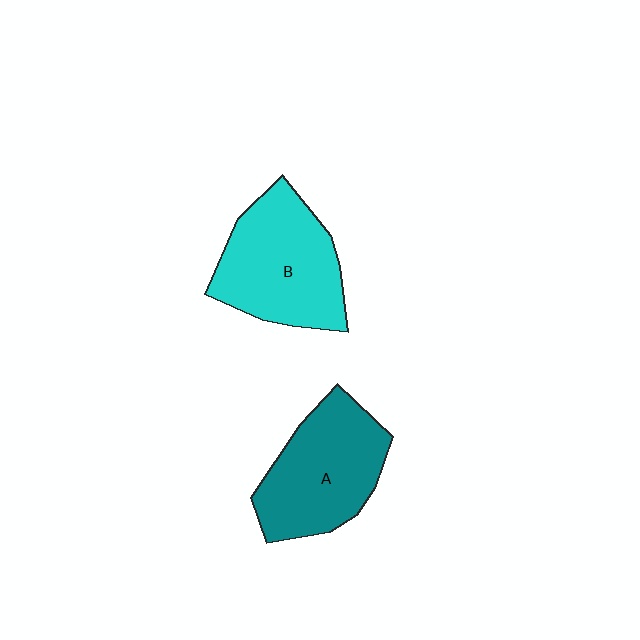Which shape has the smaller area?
Shape A (teal).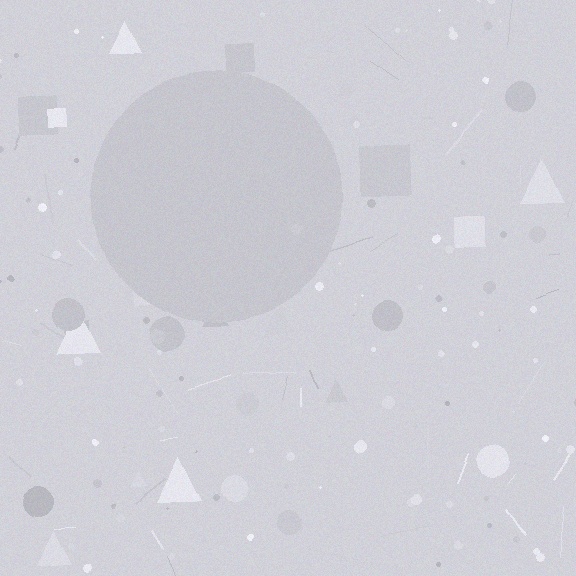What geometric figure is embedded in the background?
A circle is embedded in the background.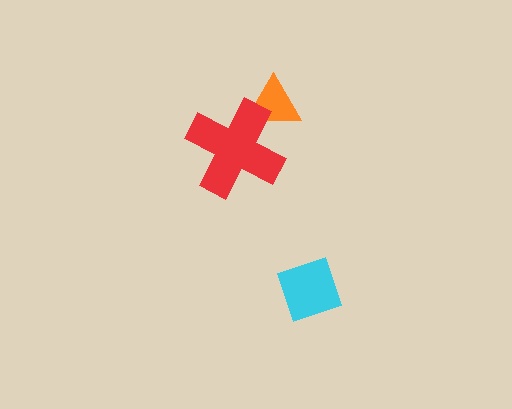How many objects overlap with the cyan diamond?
0 objects overlap with the cyan diamond.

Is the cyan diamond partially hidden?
No, no other shape covers it.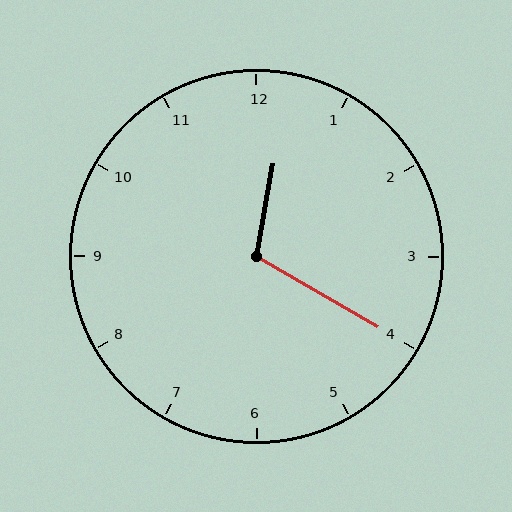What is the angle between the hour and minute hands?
Approximately 110 degrees.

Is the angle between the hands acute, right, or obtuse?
It is obtuse.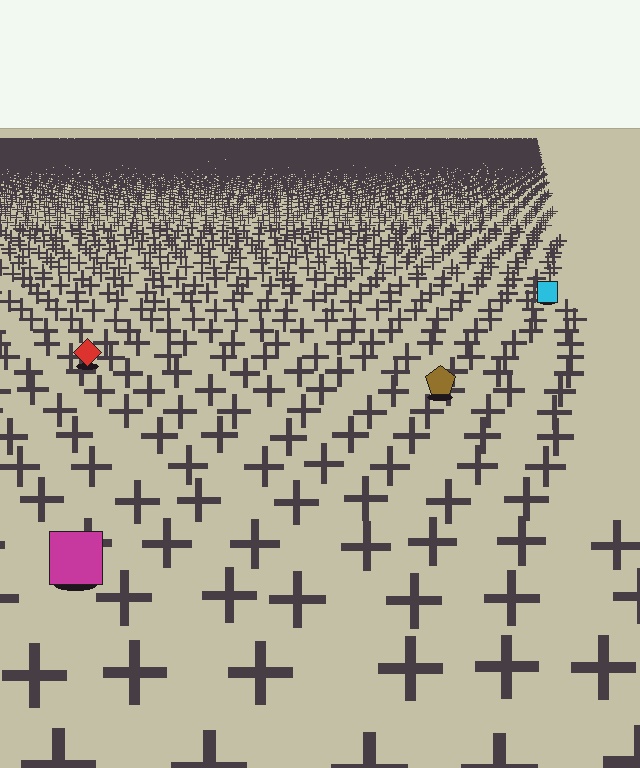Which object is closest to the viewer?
The magenta square is closest. The texture marks near it are larger and more spread out.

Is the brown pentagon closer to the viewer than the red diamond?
Yes. The brown pentagon is closer — you can tell from the texture gradient: the ground texture is coarser near it.